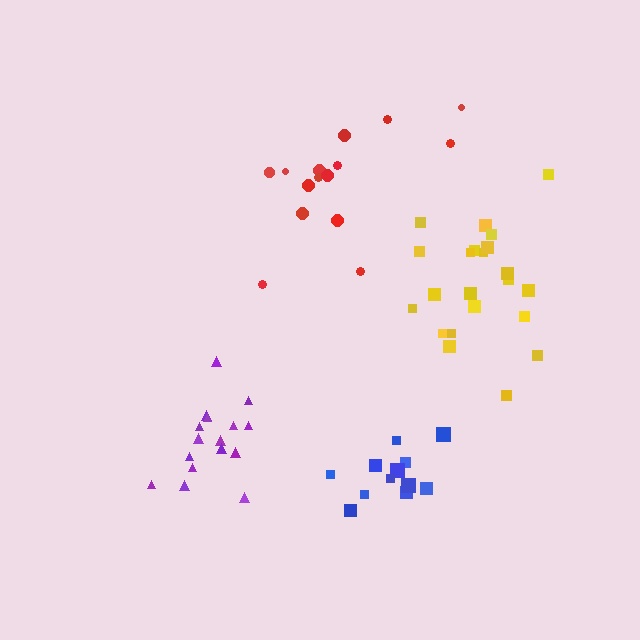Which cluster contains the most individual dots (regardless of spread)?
Yellow (22).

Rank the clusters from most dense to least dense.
purple, blue, yellow, red.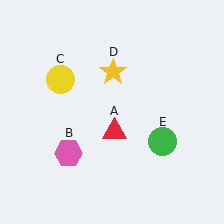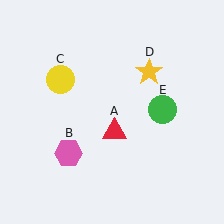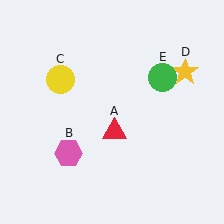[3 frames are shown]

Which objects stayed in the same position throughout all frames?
Red triangle (object A) and pink hexagon (object B) and yellow circle (object C) remained stationary.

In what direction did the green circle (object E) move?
The green circle (object E) moved up.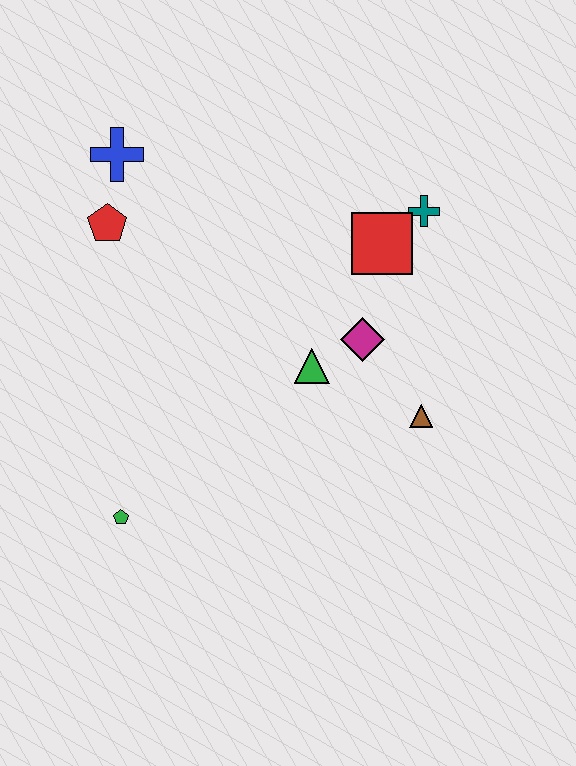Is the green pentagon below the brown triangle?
Yes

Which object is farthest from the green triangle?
The blue cross is farthest from the green triangle.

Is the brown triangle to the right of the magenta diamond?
Yes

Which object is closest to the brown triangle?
The magenta diamond is closest to the brown triangle.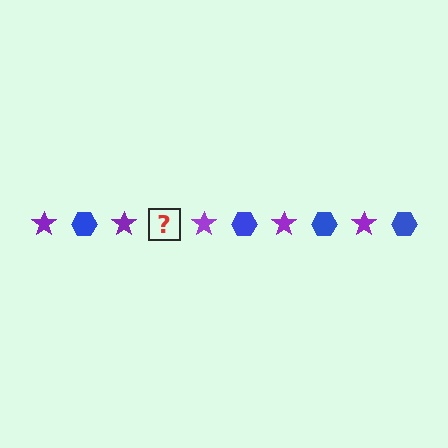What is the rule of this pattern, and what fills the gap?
The rule is that the pattern alternates between purple star and blue hexagon. The gap should be filled with a blue hexagon.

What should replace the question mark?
The question mark should be replaced with a blue hexagon.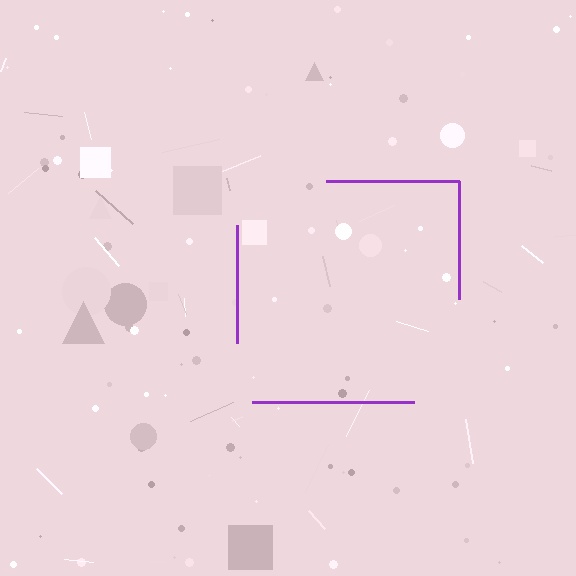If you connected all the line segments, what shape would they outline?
They would outline a square.